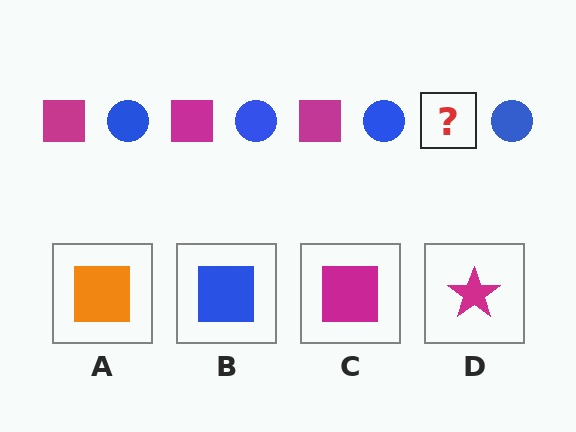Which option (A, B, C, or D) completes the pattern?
C.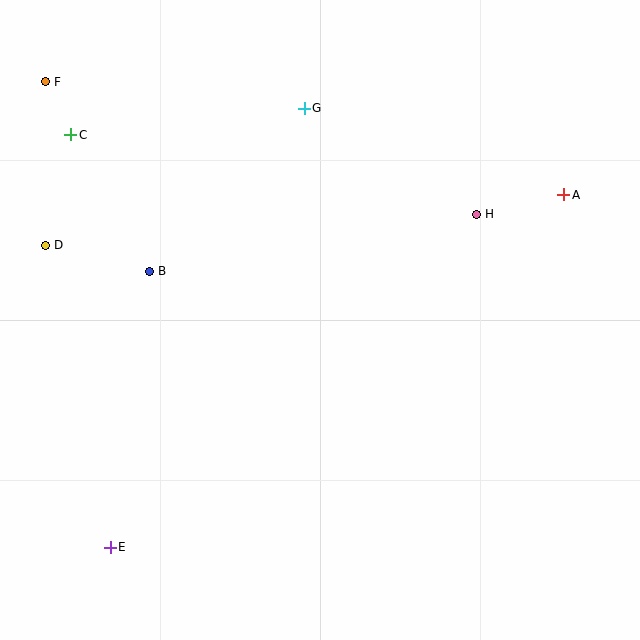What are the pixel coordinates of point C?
Point C is at (71, 135).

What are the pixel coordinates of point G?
Point G is at (304, 108).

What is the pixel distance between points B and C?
The distance between B and C is 158 pixels.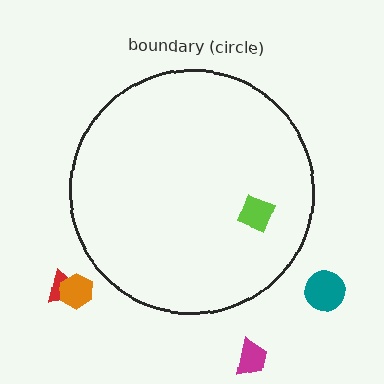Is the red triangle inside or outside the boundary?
Outside.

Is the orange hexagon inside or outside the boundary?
Outside.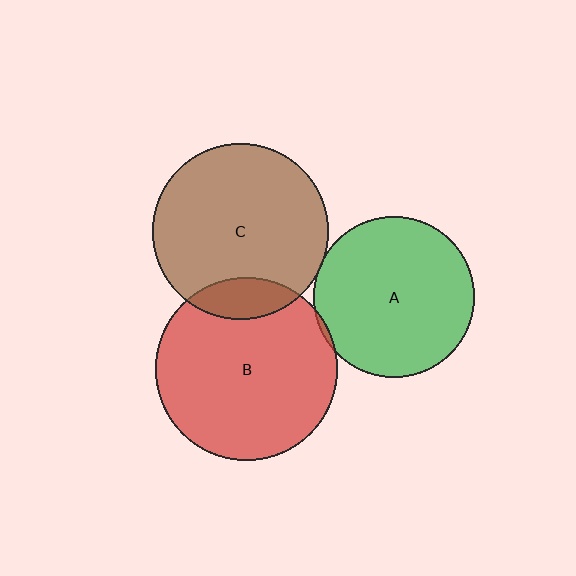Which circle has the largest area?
Circle B (red).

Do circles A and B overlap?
Yes.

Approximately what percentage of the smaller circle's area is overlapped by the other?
Approximately 5%.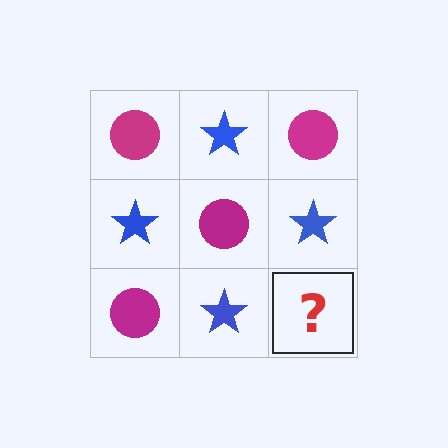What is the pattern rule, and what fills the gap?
The rule is that it alternates magenta circle and blue star in a checkerboard pattern. The gap should be filled with a magenta circle.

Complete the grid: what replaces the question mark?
The question mark should be replaced with a magenta circle.